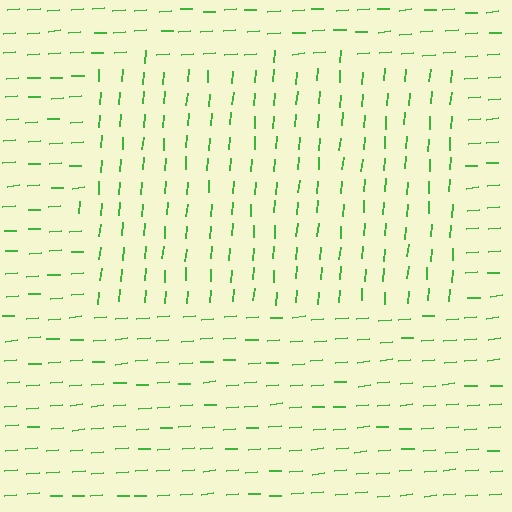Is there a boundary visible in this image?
Yes, there is a texture boundary formed by a change in line orientation.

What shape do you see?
I see a rectangle.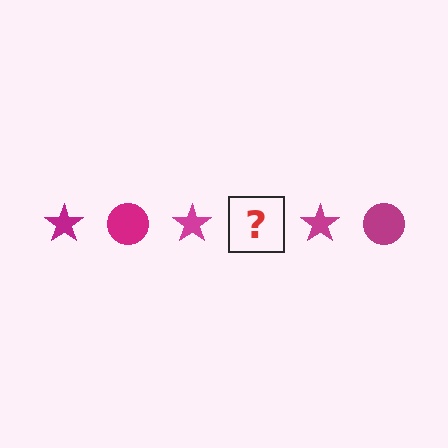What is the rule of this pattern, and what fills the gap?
The rule is that the pattern cycles through star, circle shapes in magenta. The gap should be filled with a magenta circle.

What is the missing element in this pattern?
The missing element is a magenta circle.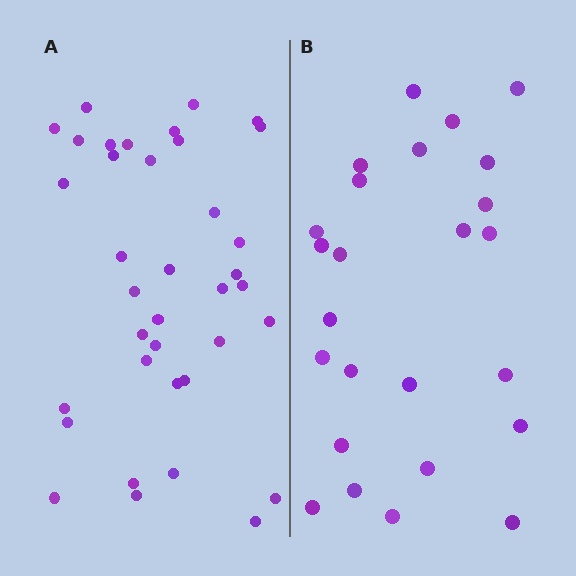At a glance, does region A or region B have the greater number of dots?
Region A (the left region) has more dots.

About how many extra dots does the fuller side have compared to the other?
Region A has roughly 12 or so more dots than region B.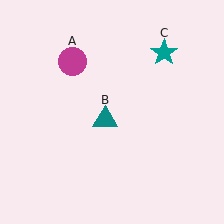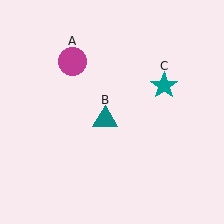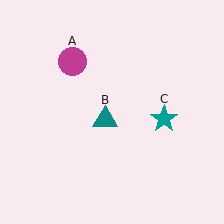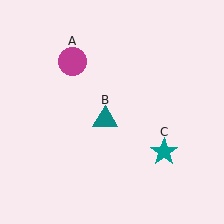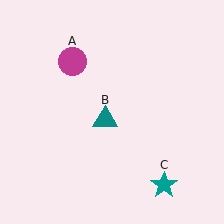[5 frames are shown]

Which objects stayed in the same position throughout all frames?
Magenta circle (object A) and teal triangle (object B) remained stationary.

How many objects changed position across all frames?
1 object changed position: teal star (object C).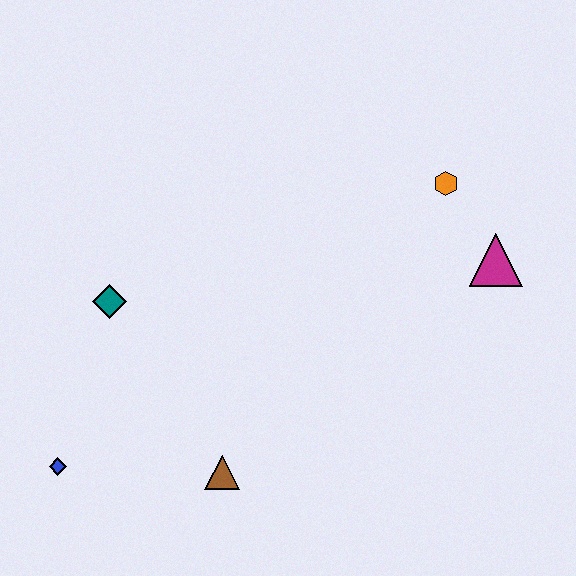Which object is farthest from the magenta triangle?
The blue diamond is farthest from the magenta triangle.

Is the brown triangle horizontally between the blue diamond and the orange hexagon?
Yes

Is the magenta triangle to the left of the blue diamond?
No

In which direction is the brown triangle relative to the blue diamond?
The brown triangle is to the right of the blue diamond.